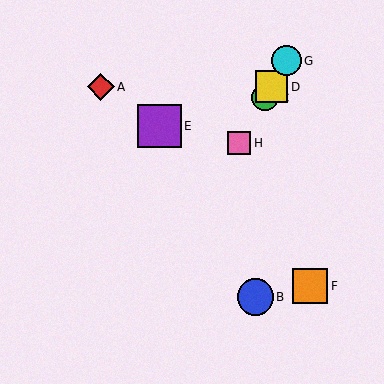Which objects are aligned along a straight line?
Objects C, D, G, H are aligned along a straight line.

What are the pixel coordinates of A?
Object A is at (101, 87).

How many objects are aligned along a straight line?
4 objects (C, D, G, H) are aligned along a straight line.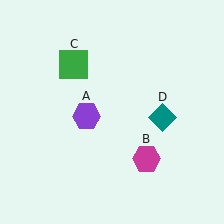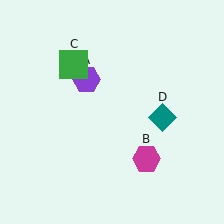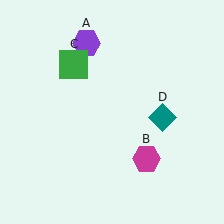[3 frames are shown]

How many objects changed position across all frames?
1 object changed position: purple hexagon (object A).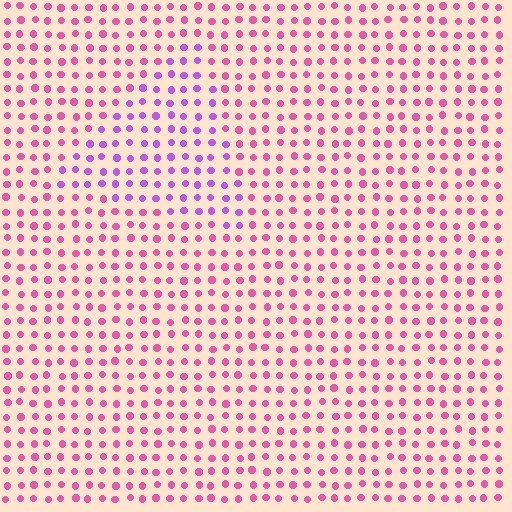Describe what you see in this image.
The image is filled with small pink elements in a uniform arrangement. A triangle-shaped region is visible where the elements are tinted to a slightly different hue, forming a subtle color boundary.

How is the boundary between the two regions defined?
The boundary is defined purely by a slight shift in hue (about 39 degrees). Spacing, size, and orientation are identical on both sides.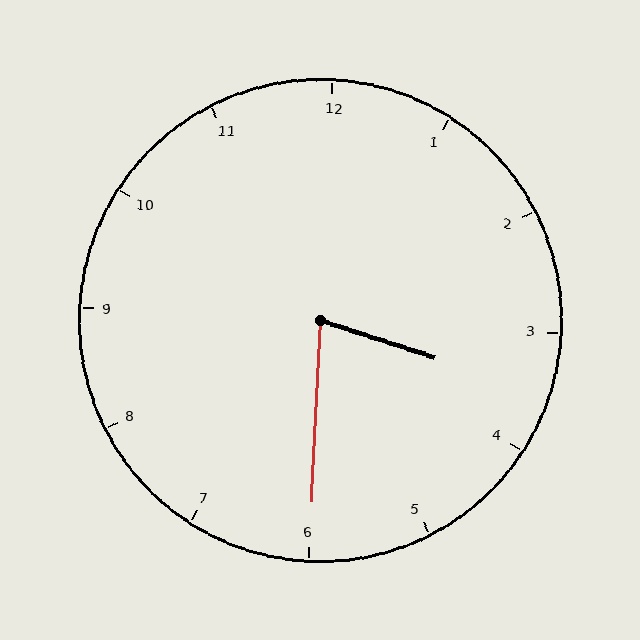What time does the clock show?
3:30.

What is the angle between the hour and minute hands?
Approximately 75 degrees.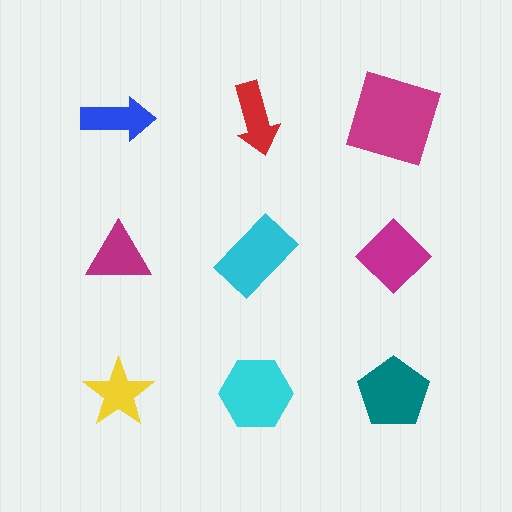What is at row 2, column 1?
A magenta triangle.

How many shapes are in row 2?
3 shapes.